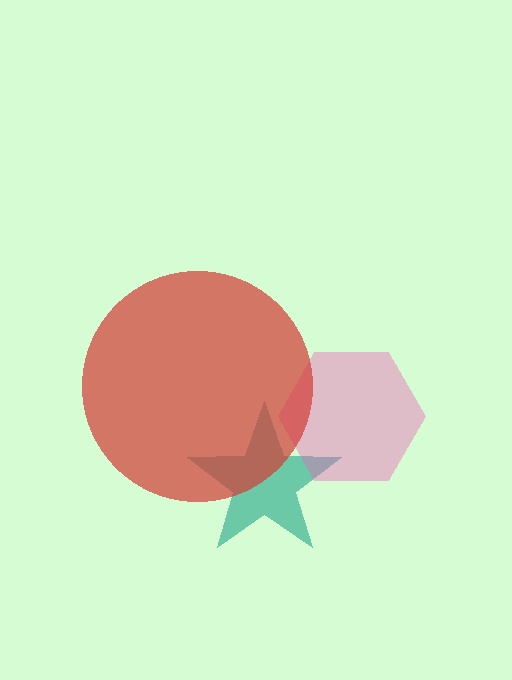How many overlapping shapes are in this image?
There are 3 overlapping shapes in the image.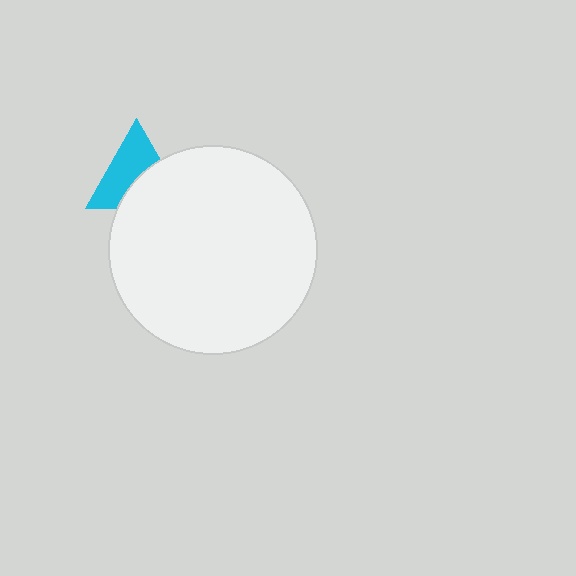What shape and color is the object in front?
The object in front is a white circle.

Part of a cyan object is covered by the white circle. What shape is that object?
It is a triangle.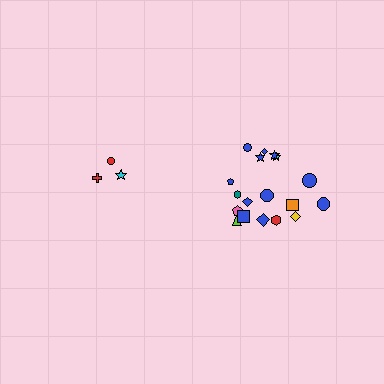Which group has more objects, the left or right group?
The right group.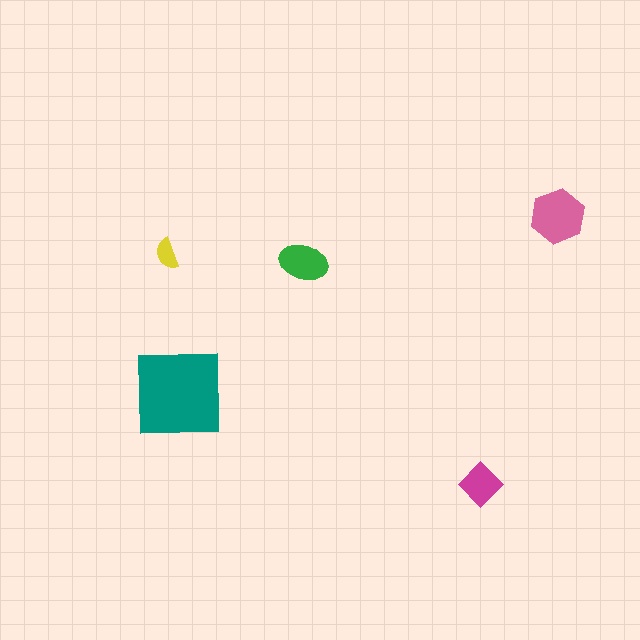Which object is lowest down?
The magenta diamond is bottommost.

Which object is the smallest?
The yellow semicircle.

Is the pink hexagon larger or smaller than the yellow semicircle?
Larger.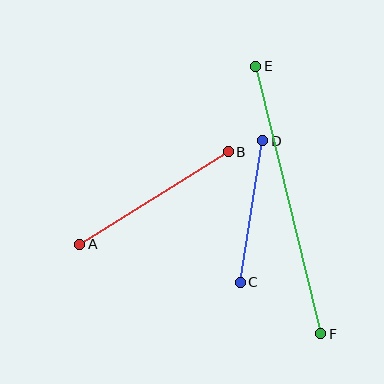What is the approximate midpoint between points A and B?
The midpoint is at approximately (154, 198) pixels.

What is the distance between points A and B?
The distance is approximately 175 pixels.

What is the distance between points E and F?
The distance is approximately 275 pixels.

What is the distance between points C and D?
The distance is approximately 143 pixels.